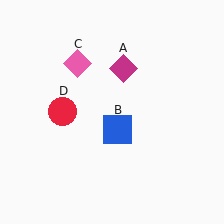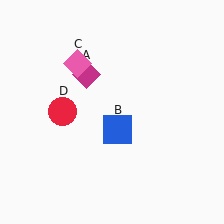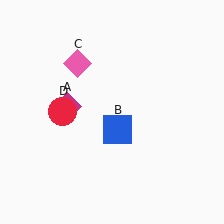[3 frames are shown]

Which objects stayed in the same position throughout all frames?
Blue square (object B) and pink diamond (object C) and red circle (object D) remained stationary.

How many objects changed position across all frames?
1 object changed position: magenta diamond (object A).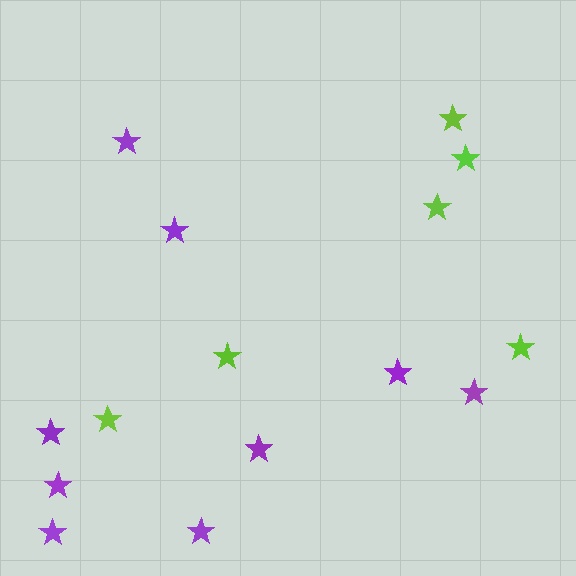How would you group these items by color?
There are 2 groups: one group of purple stars (9) and one group of lime stars (6).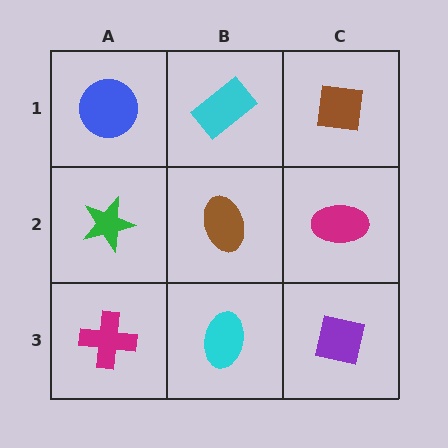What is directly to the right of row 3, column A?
A cyan ellipse.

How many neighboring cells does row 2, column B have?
4.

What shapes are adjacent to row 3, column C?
A magenta ellipse (row 2, column C), a cyan ellipse (row 3, column B).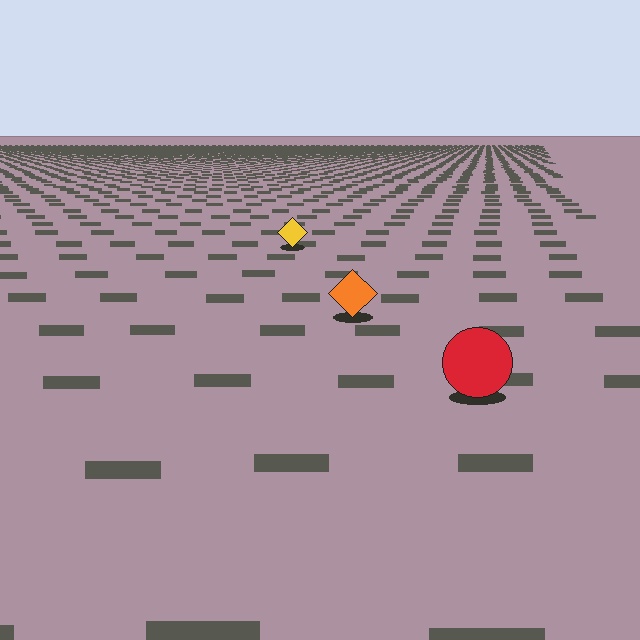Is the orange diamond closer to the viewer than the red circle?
No. The red circle is closer — you can tell from the texture gradient: the ground texture is coarser near it.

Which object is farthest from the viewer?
The yellow diamond is farthest from the viewer. It appears smaller and the ground texture around it is denser.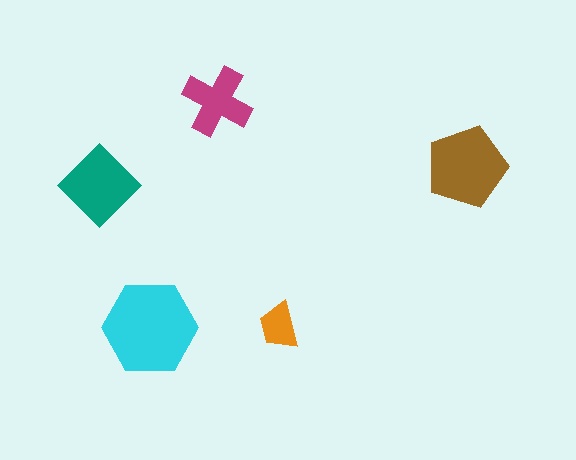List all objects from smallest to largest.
The orange trapezoid, the magenta cross, the teal diamond, the brown pentagon, the cyan hexagon.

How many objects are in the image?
There are 5 objects in the image.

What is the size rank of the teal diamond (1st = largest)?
3rd.